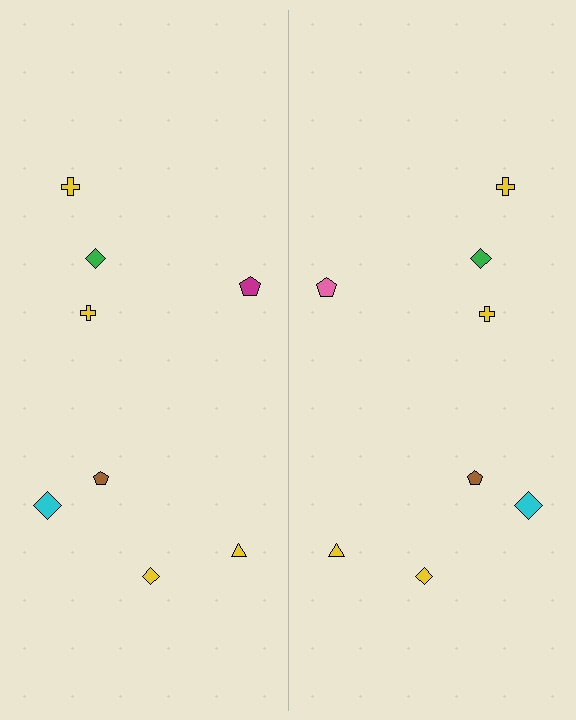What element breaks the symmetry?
The pink pentagon on the right side breaks the symmetry — its mirror counterpart is magenta.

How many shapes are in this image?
There are 16 shapes in this image.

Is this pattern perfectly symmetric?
No, the pattern is not perfectly symmetric. The pink pentagon on the right side breaks the symmetry — its mirror counterpart is magenta.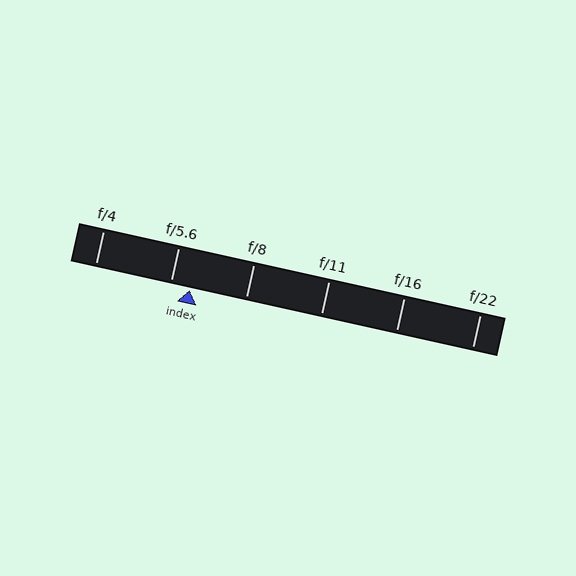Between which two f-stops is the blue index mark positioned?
The index mark is between f/5.6 and f/8.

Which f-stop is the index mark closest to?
The index mark is closest to f/5.6.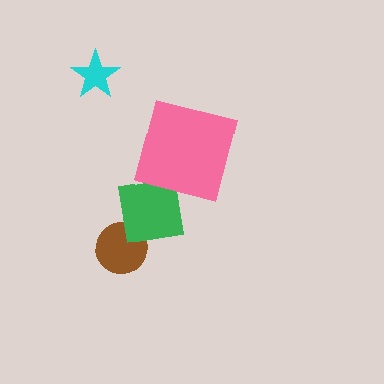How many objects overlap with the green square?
1 object overlaps with the green square.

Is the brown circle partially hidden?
Yes, it is partially covered by another shape.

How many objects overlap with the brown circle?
1 object overlaps with the brown circle.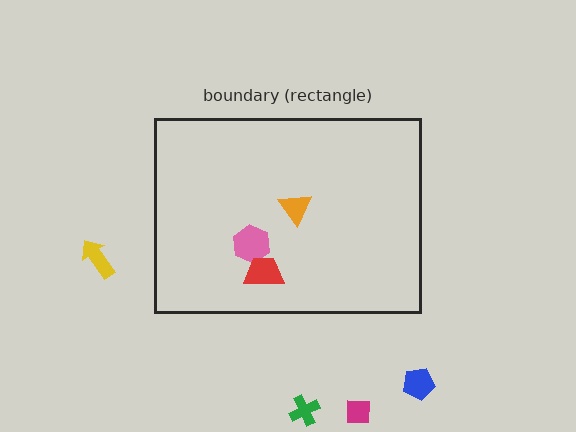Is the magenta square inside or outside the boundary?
Outside.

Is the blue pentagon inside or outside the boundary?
Outside.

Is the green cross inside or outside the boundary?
Outside.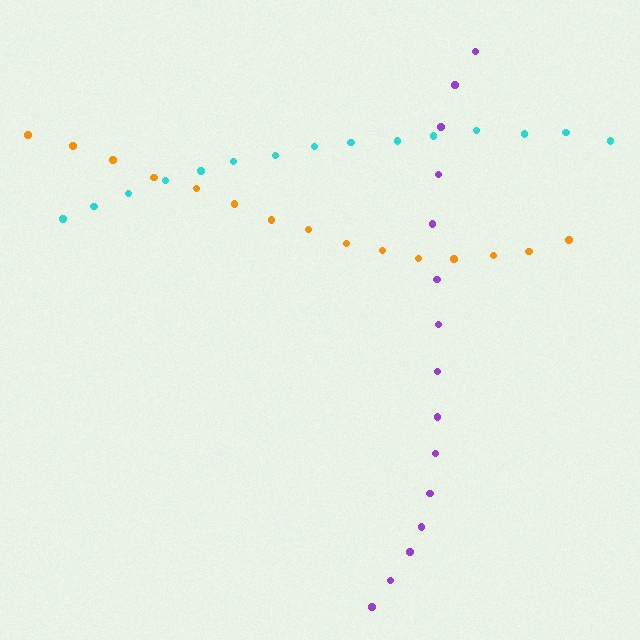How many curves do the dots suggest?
There are 3 distinct paths.